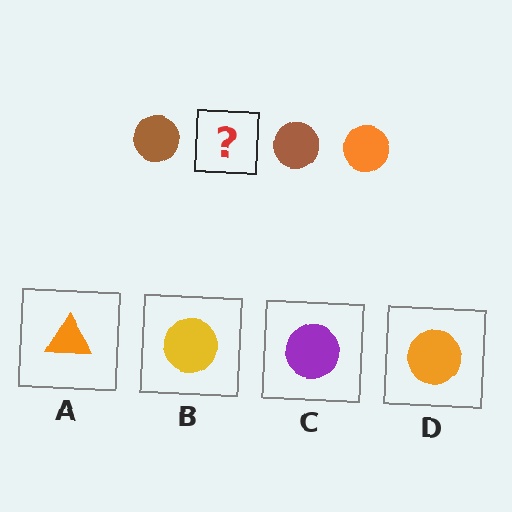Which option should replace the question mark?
Option D.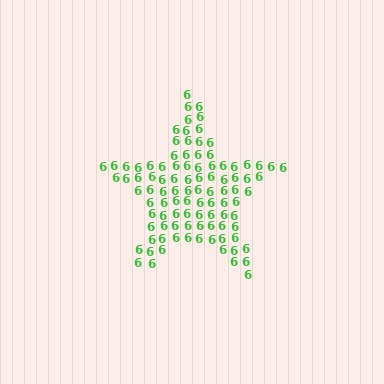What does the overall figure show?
The overall figure shows a star.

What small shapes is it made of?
It is made of small digit 6's.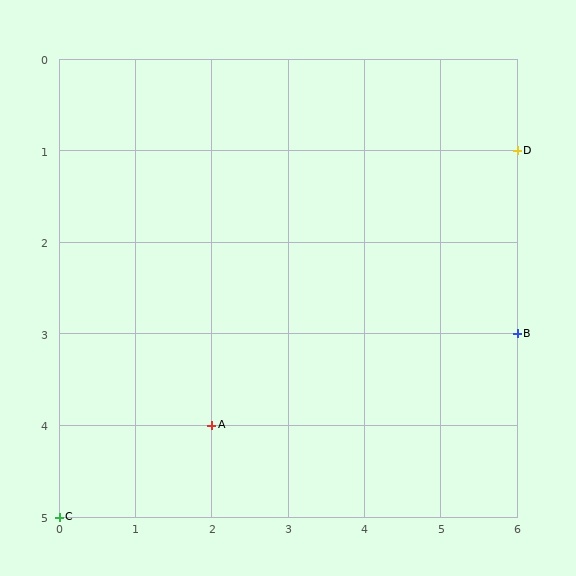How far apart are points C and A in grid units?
Points C and A are 2 columns and 1 row apart (about 2.2 grid units diagonally).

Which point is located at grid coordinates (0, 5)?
Point C is at (0, 5).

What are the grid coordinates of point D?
Point D is at grid coordinates (6, 1).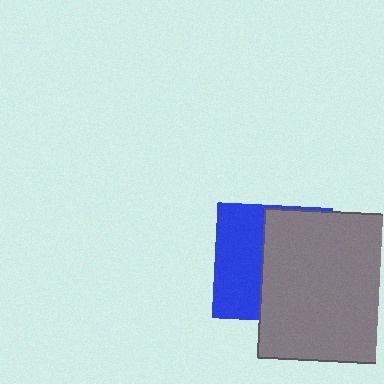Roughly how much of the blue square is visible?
A small part of it is visible (roughly 42%).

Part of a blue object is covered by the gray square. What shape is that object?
It is a square.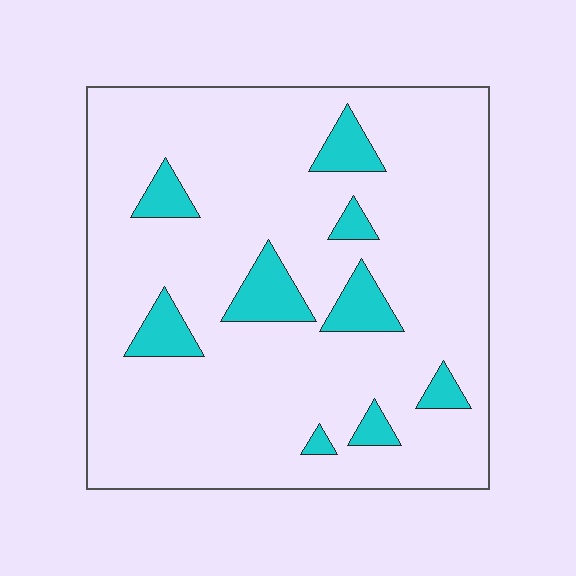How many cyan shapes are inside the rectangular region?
9.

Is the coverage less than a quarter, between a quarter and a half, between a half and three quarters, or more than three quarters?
Less than a quarter.